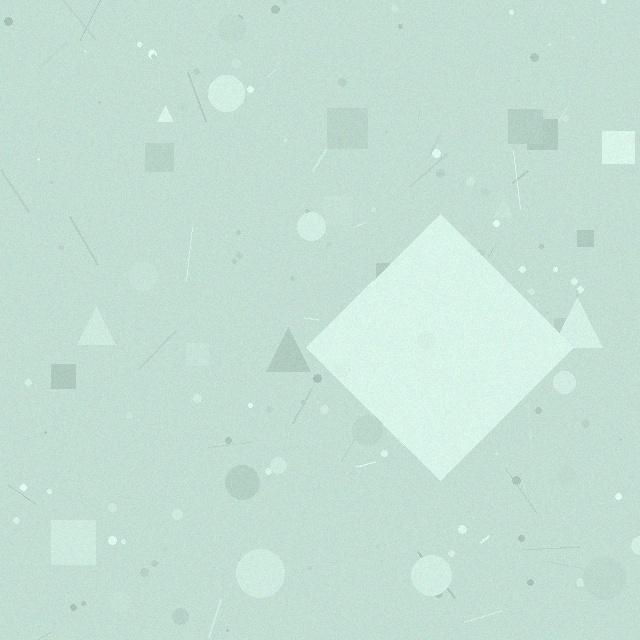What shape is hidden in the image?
A diamond is hidden in the image.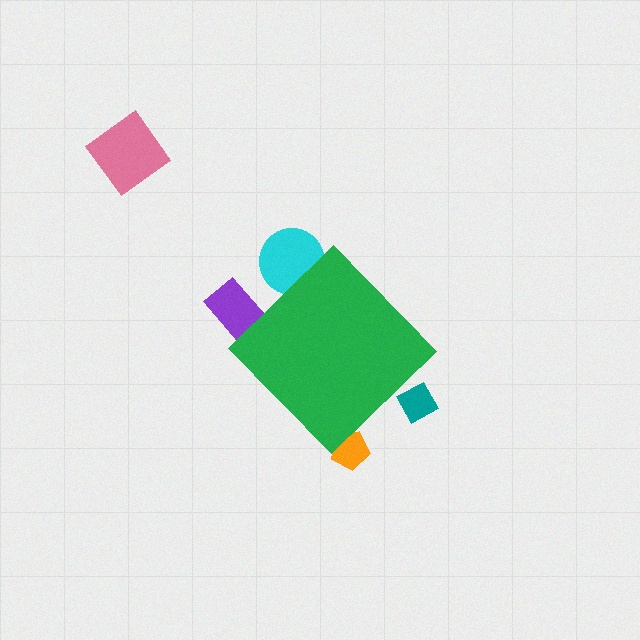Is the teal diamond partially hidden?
Yes, the teal diamond is partially hidden behind the green diamond.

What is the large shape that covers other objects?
A green diamond.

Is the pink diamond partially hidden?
No, the pink diamond is fully visible.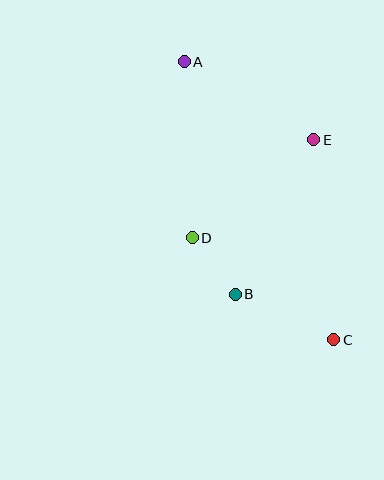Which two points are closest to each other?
Points B and D are closest to each other.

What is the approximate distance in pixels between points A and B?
The distance between A and B is approximately 238 pixels.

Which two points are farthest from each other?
Points A and C are farthest from each other.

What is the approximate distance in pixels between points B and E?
The distance between B and E is approximately 174 pixels.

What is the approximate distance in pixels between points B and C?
The distance between B and C is approximately 108 pixels.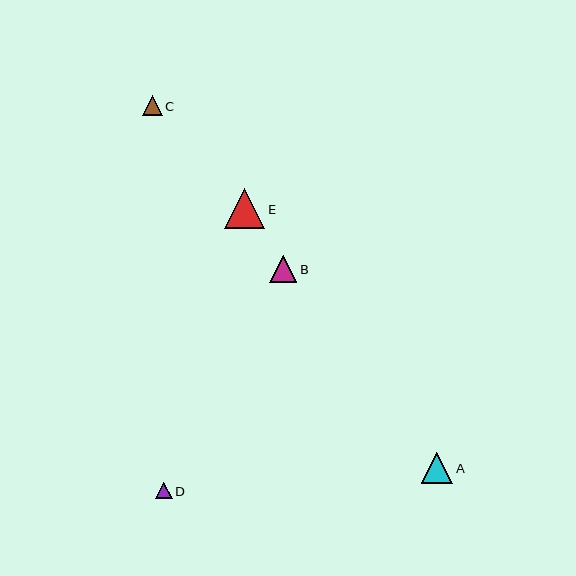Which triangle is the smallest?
Triangle D is the smallest with a size of approximately 17 pixels.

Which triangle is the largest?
Triangle E is the largest with a size of approximately 40 pixels.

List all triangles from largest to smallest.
From largest to smallest: E, A, B, C, D.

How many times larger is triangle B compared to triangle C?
Triangle B is approximately 1.4 times the size of triangle C.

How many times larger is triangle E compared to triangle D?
Triangle E is approximately 2.4 times the size of triangle D.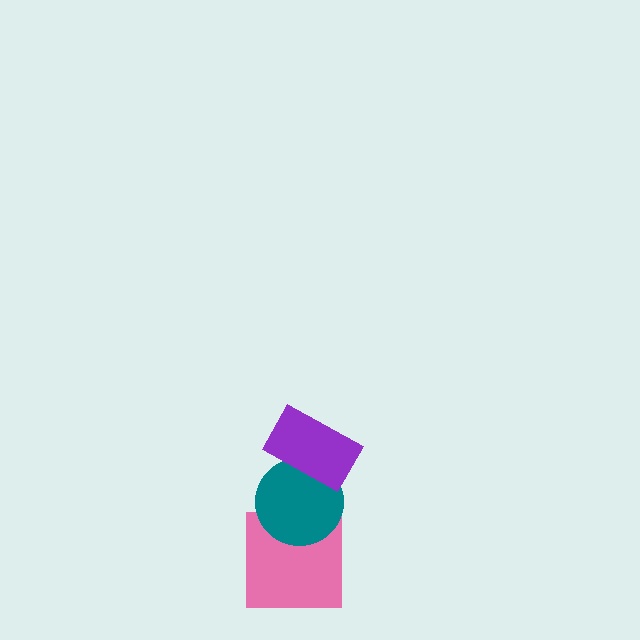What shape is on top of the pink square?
The teal circle is on top of the pink square.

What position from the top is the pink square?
The pink square is 3rd from the top.